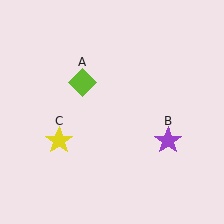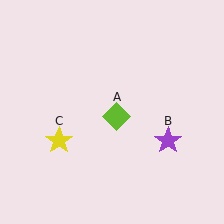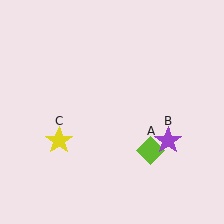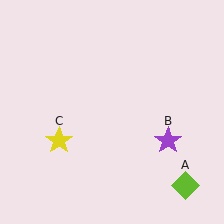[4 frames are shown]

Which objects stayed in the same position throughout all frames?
Purple star (object B) and yellow star (object C) remained stationary.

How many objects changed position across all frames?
1 object changed position: lime diamond (object A).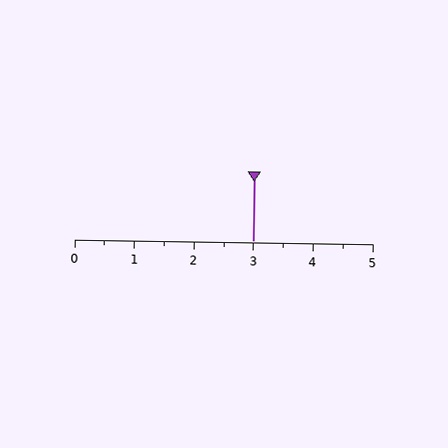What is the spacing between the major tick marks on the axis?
The major ticks are spaced 1 apart.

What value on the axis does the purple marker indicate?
The marker indicates approximately 3.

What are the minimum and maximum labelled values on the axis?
The axis runs from 0 to 5.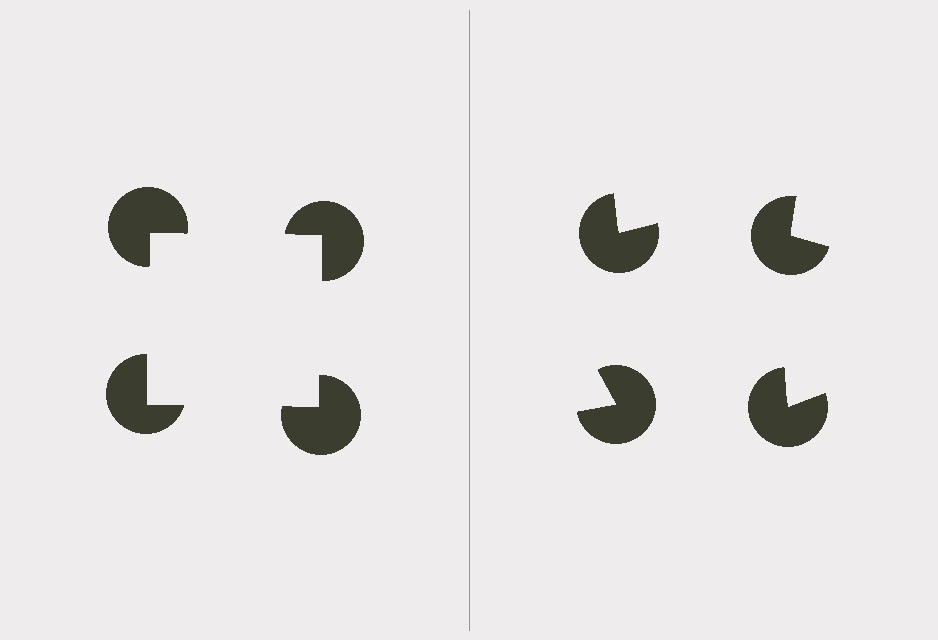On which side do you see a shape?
An illusory square appears on the left side. On the right side the wedge cuts are rotated, so no coherent shape forms.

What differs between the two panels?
The pac-man discs are positioned identically on both sides; only the wedge orientations differ. On the left they align to a square; on the right they are misaligned.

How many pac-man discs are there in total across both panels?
8 — 4 on each side.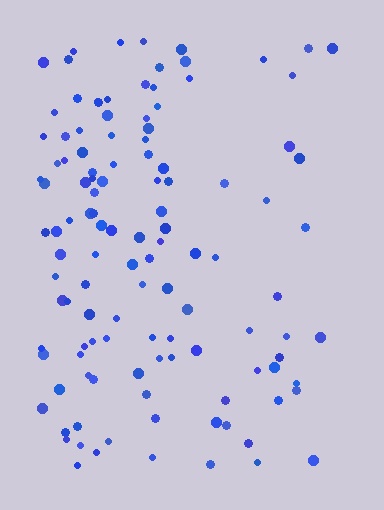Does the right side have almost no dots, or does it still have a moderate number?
Still a moderate number, just noticeably fewer than the left.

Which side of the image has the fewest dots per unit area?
The right.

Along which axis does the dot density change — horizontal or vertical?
Horizontal.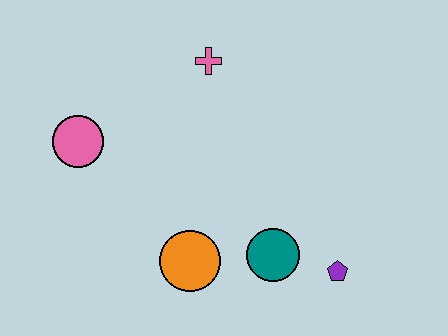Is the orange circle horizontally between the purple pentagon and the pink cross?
No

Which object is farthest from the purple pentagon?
The pink circle is farthest from the purple pentagon.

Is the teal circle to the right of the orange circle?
Yes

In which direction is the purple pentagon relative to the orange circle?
The purple pentagon is to the right of the orange circle.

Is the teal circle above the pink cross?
No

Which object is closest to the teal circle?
The purple pentagon is closest to the teal circle.